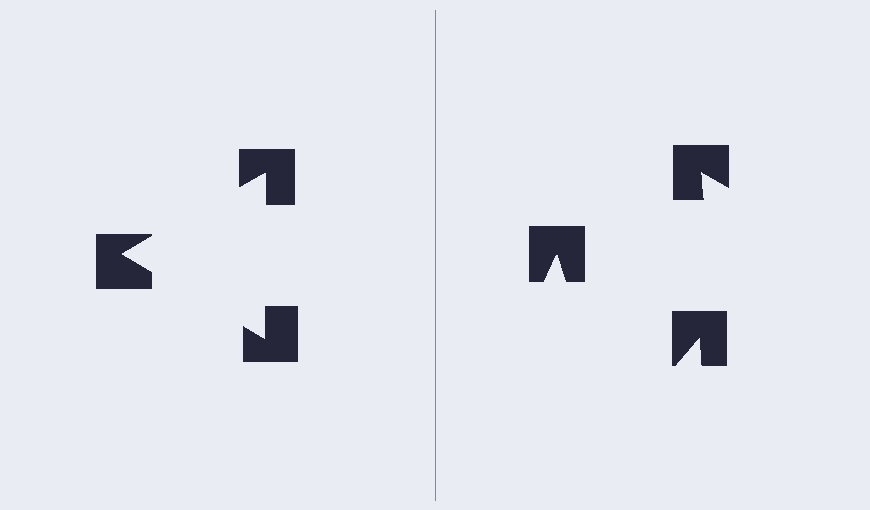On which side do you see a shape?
An illusory triangle appears on the left side. On the right side the wedge cuts are rotated, so no coherent shape forms.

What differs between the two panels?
The notched squares are positioned identically on both sides; only the wedge orientations differ. On the left they align to a triangle; on the right they are misaligned.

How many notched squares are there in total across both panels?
6 — 3 on each side.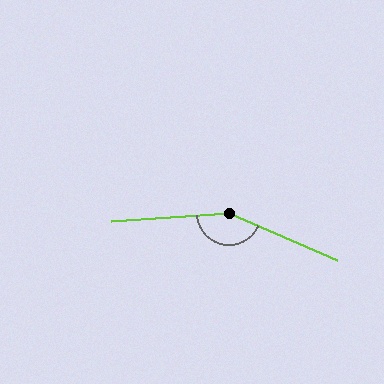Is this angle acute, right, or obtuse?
It is obtuse.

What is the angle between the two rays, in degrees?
Approximately 152 degrees.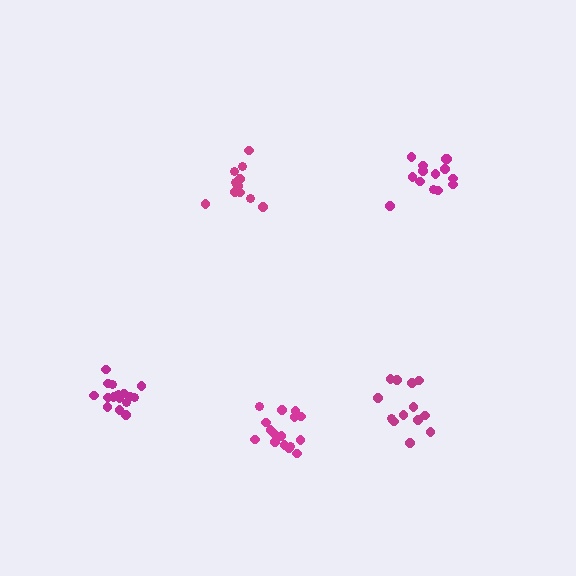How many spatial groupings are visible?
There are 5 spatial groupings.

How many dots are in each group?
Group 1: 14 dots, Group 2: 16 dots, Group 3: 11 dots, Group 4: 16 dots, Group 5: 13 dots (70 total).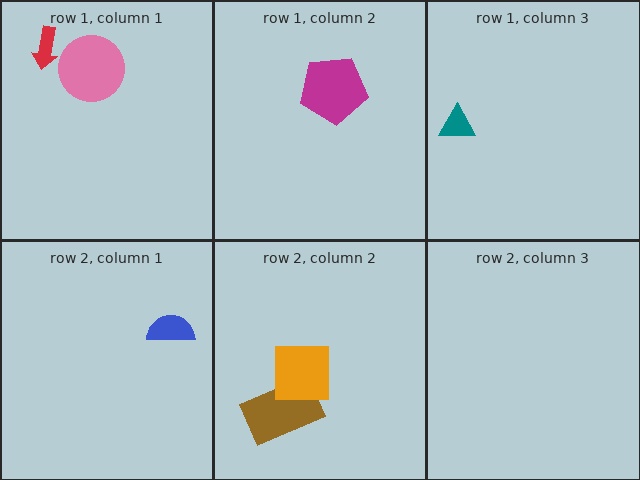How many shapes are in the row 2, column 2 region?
2.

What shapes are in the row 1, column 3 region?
The teal triangle.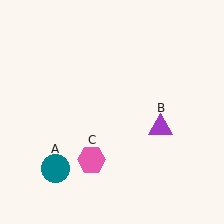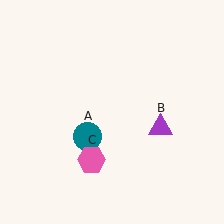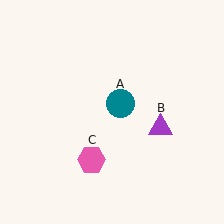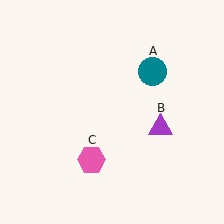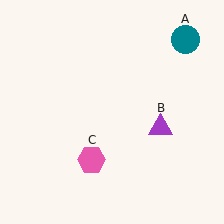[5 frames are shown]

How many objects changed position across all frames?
1 object changed position: teal circle (object A).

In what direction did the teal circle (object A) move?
The teal circle (object A) moved up and to the right.